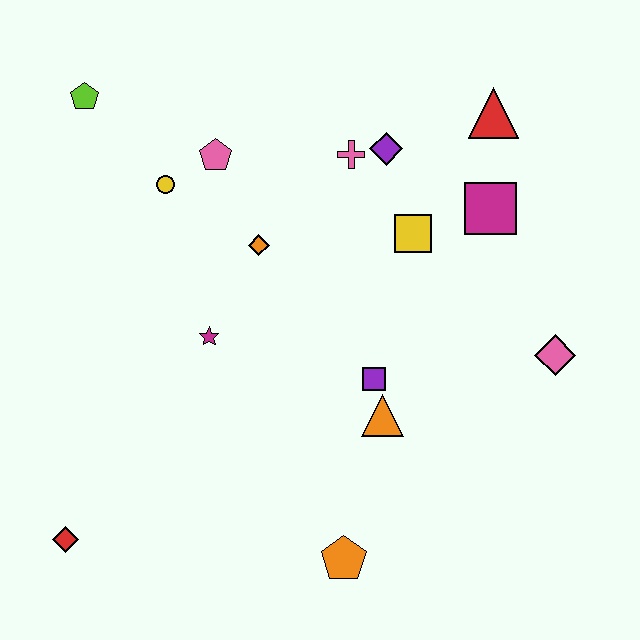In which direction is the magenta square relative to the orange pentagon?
The magenta square is above the orange pentagon.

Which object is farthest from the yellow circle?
The pink diamond is farthest from the yellow circle.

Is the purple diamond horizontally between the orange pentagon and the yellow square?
Yes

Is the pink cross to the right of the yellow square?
No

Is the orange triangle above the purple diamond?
No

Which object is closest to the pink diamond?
The magenta square is closest to the pink diamond.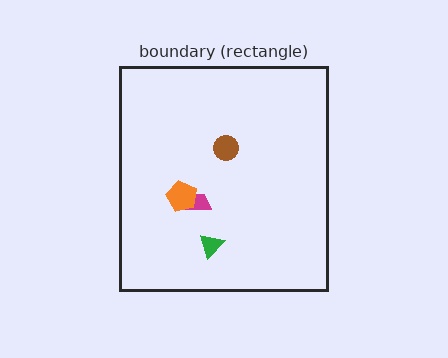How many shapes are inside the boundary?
4 inside, 0 outside.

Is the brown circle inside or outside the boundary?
Inside.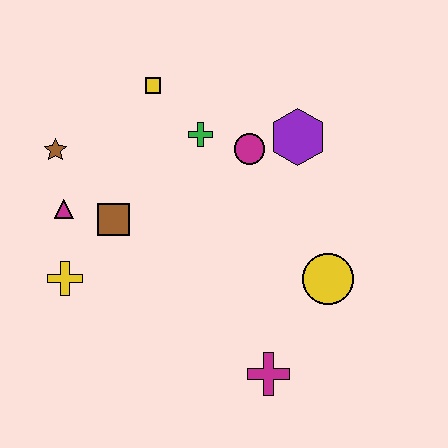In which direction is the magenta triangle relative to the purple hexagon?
The magenta triangle is to the left of the purple hexagon.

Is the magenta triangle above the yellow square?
No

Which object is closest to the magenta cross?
The yellow circle is closest to the magenta cross.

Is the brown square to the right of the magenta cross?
No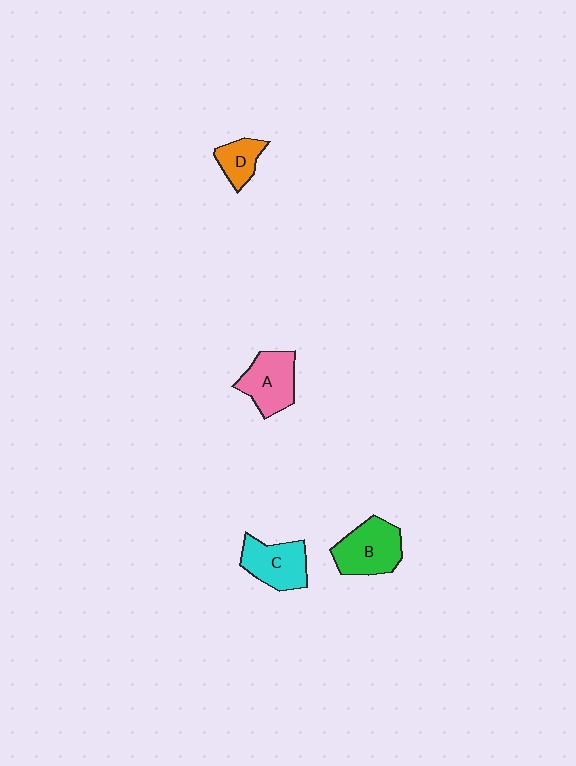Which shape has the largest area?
Shape B (green).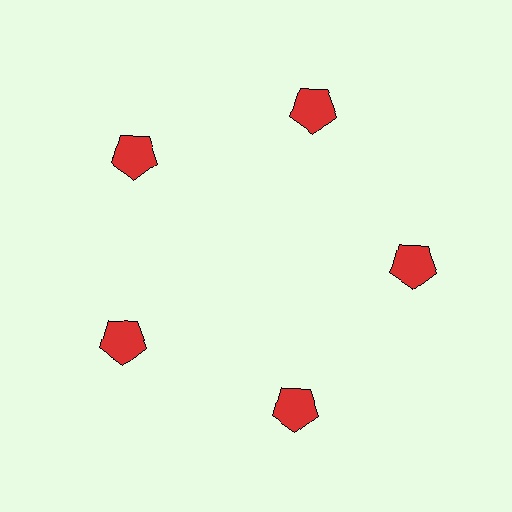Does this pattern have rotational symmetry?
Yes, this pattern has 5-fold rotational symmetry. It looks the same after rotating 72 degrees around the center.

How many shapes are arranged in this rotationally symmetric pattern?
There are 5 shapes, arranged in 5 groups of 1.